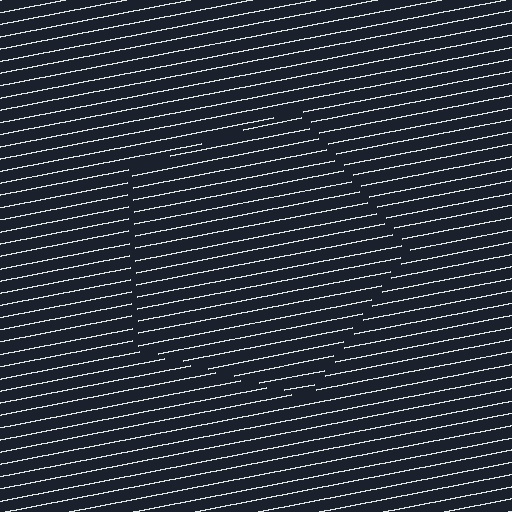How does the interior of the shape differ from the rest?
The interior of the shape contains the same grating, shifted by half a period — the contour is defined by the phase discontinuity where line-ends from the inner and outer gratings abut.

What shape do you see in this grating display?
An illusory pentagon. The interior of the shape contains the same grating, shifted by half a period — the contour is defined by the phase discontinuity where line-ends from the inner and outer gratings abut.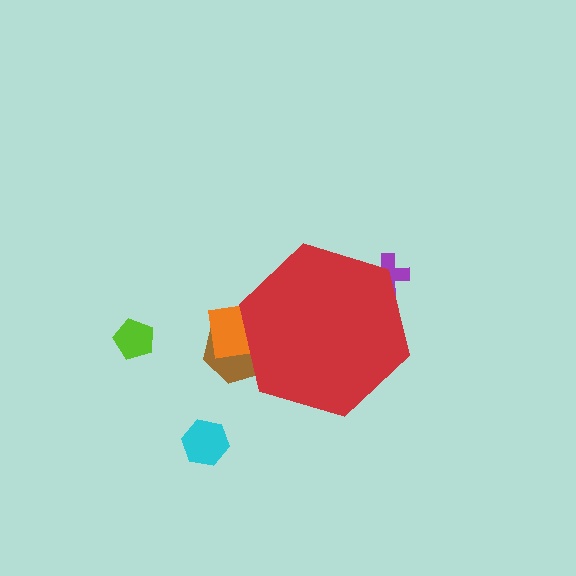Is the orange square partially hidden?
Yes, the orange square is partially hidden behind the red hexagon.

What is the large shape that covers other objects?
A red hexagon.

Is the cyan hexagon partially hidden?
No, the cyan hexagon is fully visible.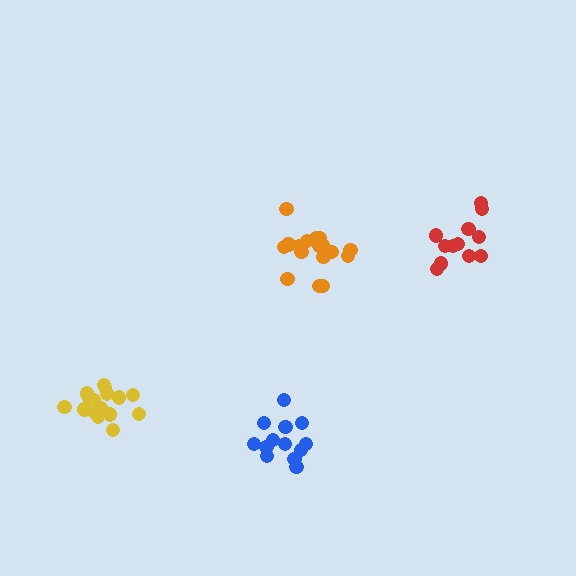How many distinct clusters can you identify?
There are 4 distinct clusters.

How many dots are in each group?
Group 1: 12 dots, Group 2: 16 dots, Group 3: 13 dots, Group 4: 17 dots (58 total).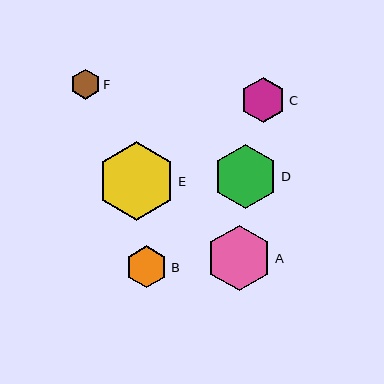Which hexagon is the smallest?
Hexagon F is the smallest with a size of approximately 30 pixels.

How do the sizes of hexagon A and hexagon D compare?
Hexagon A and hexagon D are approximately the same size.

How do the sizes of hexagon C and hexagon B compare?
Hexagon C and hexagon B are approximately the same size.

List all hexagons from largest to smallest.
From largest to smallest: E, A, D, C, B, F.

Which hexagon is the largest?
Hexagon E is the largest with a size of approximately 79 pixels.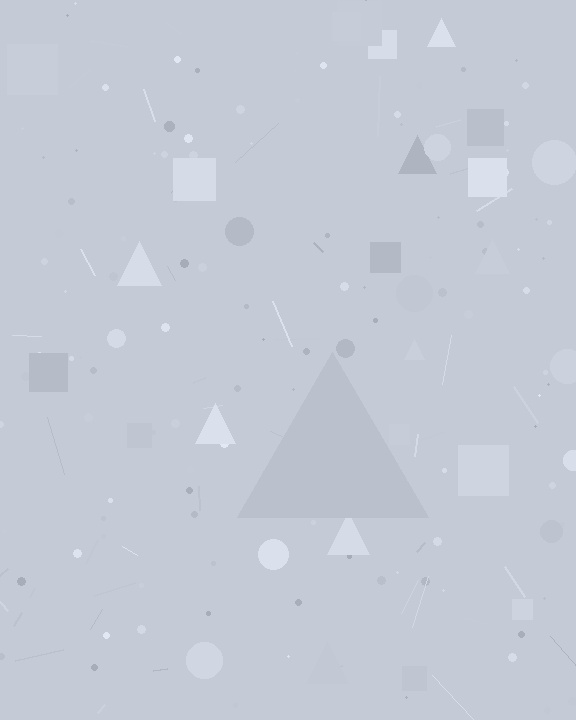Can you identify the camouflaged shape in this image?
The camouflaged shape is a triangle.